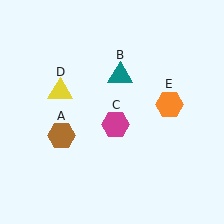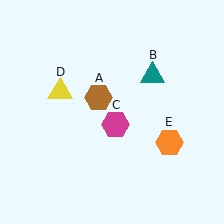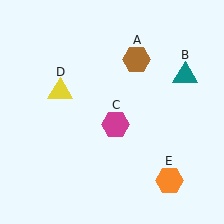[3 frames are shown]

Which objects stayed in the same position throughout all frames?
Magenta hexagon (object C) and yellow triangle (object D) remained stationary.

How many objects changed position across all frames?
3 objects changed position: brown hexagon (object A), teal triangle (object B), orange hexagon (object E).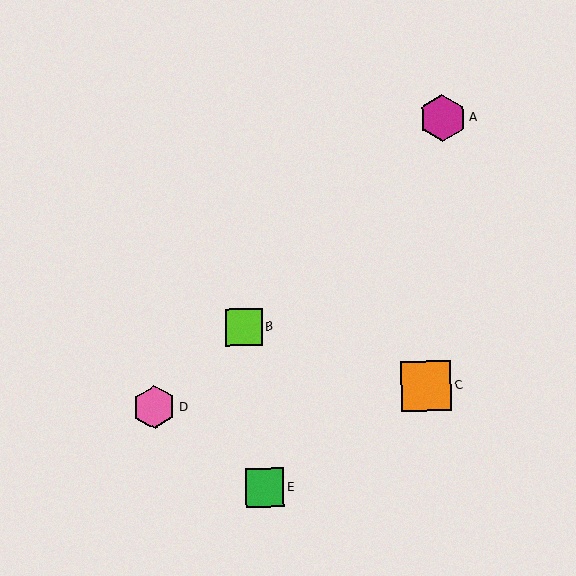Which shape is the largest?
The orange square (labeled C) is the largest.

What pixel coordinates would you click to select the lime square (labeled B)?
Click at (244, 327) to select the lime square B.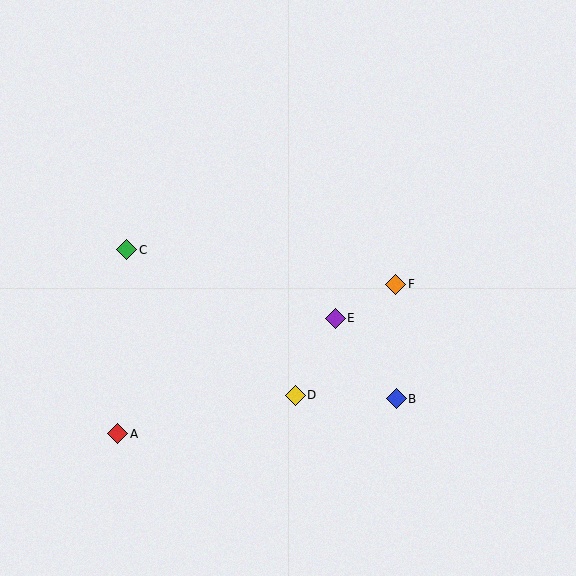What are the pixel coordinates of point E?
Point E is at (335, 318).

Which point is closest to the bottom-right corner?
Point B is closest to the bottom-right corner.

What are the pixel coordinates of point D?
Point D is at (295, 395).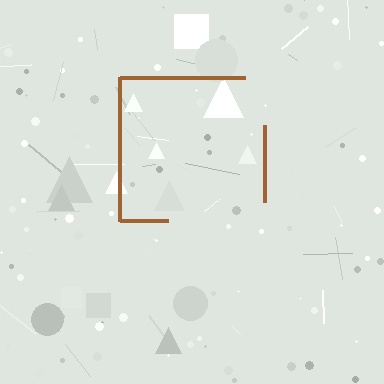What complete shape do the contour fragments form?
The contour fragments form a square.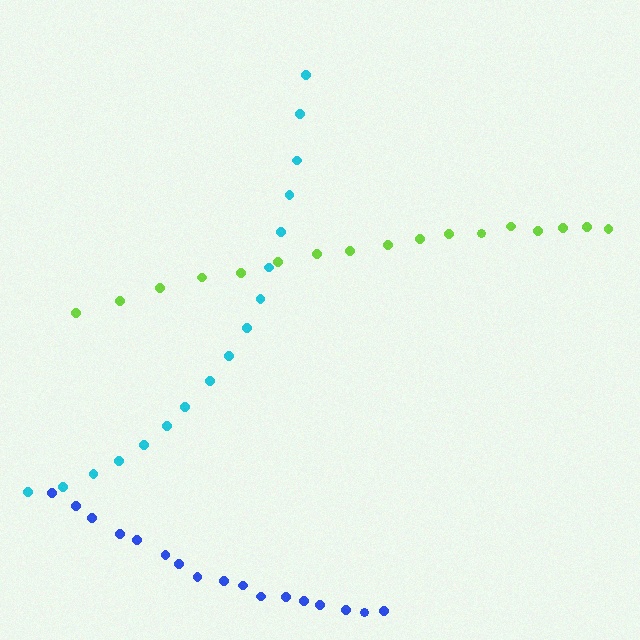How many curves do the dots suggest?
There are 3 distinct paths.